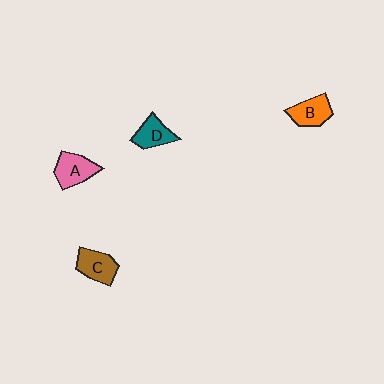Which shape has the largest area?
Shape A (pink).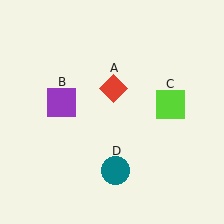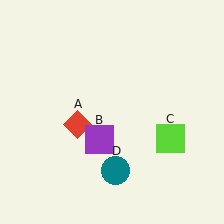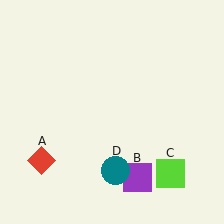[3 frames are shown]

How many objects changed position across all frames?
3 objects changed position: red diamond (object A), purple square (object B), lime square (object C).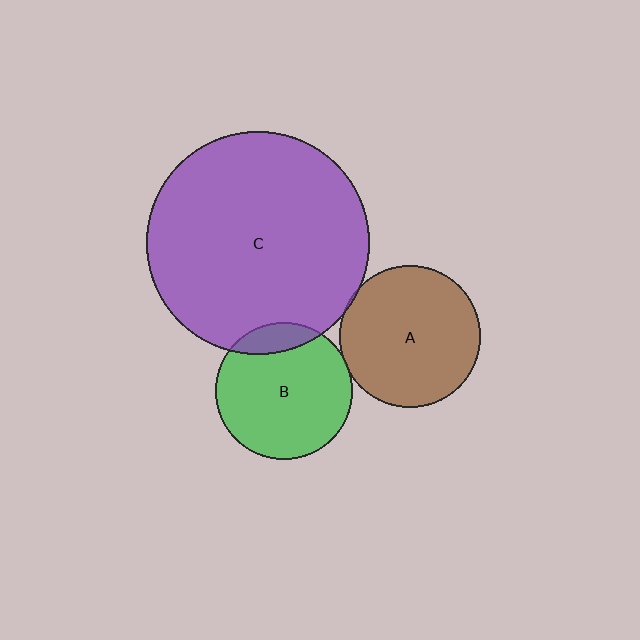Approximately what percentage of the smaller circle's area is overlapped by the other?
Approximately 5%.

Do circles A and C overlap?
Yes.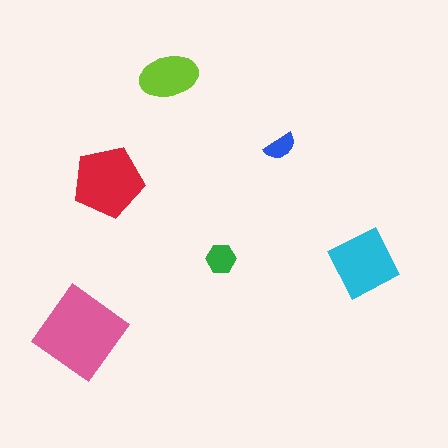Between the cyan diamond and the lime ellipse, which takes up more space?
The cyan diamond.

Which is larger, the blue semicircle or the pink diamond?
The pink diamond.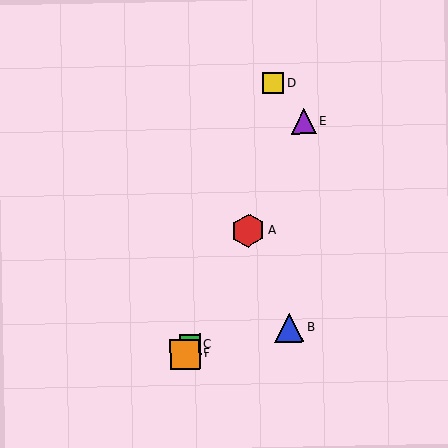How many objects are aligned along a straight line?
4 objects (A, C, E, F) are aligned along a straight line.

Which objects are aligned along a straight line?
Objects A, C, E, F are aligned along a straight line.